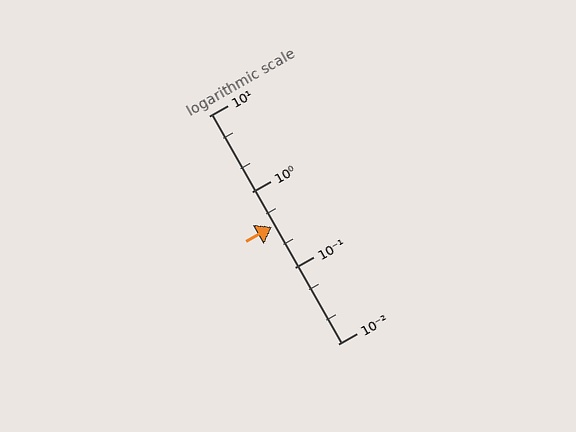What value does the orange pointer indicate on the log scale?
The pointer indicates approximately 0.35.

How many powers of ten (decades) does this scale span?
The scale spans 3 decades, from 0.01 to 10.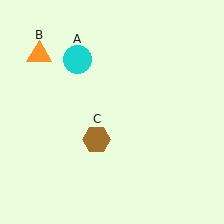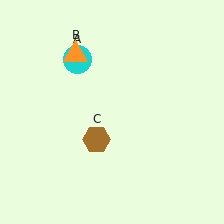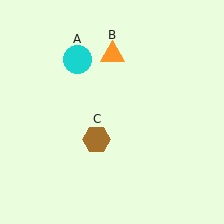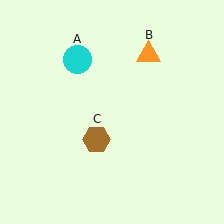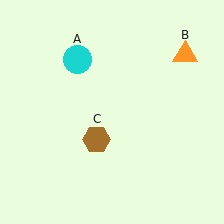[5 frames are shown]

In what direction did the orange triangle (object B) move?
The orange triangle (object B) moved right.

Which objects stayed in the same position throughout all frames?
Cyan circle (object A) and brown hexagon (object C) remained stationary.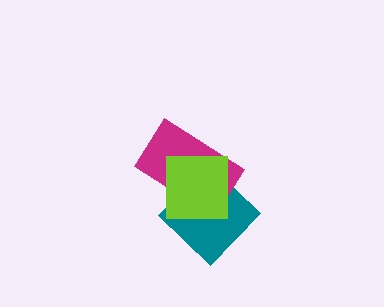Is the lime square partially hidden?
No, no other shape covers it.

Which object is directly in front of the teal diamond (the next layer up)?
The magenta rectangle is directly in front of the teal diamond.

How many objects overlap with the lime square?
2 objects overlap with the lime square.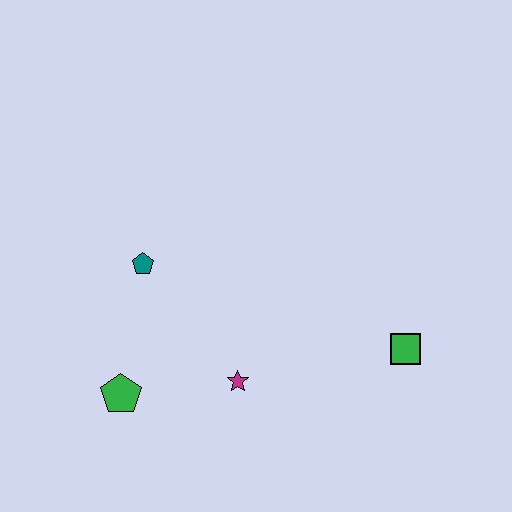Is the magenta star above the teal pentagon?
No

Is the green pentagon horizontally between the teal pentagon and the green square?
No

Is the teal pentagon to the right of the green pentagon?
Yes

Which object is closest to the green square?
The magenta star is closest to the green square.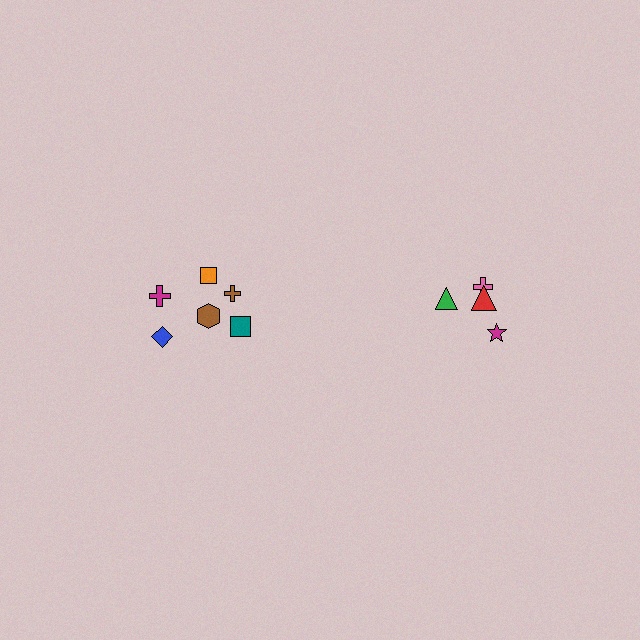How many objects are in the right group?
There are 4 objects.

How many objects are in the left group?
There are 6 objects.